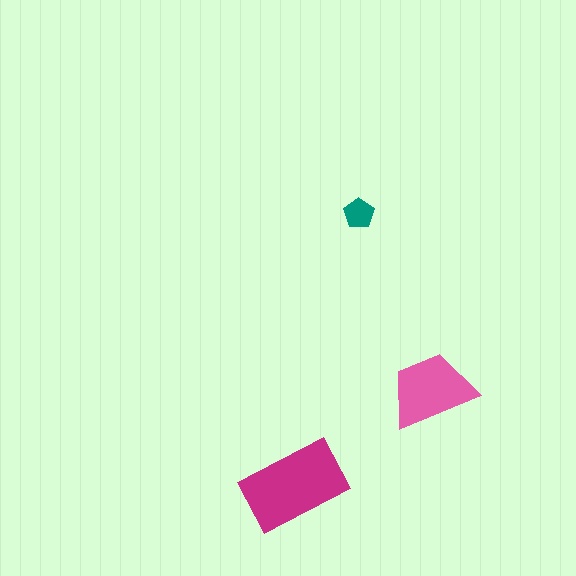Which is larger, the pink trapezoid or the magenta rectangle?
The magenta rectangle.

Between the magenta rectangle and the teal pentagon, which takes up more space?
The magenta rectangle.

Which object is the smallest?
The teal pentagon.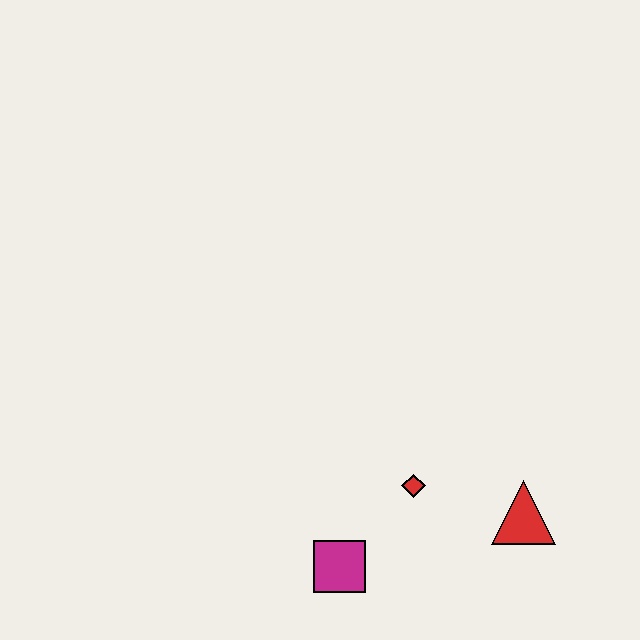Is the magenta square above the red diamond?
No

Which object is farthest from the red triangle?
The magenta square is farthest from the red triangle.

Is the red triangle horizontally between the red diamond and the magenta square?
No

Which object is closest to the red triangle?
The red diamond is closest to the red triangle.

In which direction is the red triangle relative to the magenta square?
The red triangle is to the right of the magenta square.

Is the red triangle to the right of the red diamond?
Yes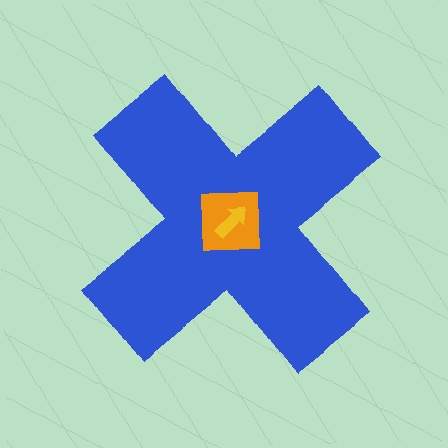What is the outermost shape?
The blue cross.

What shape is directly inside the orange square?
The yellow arrow.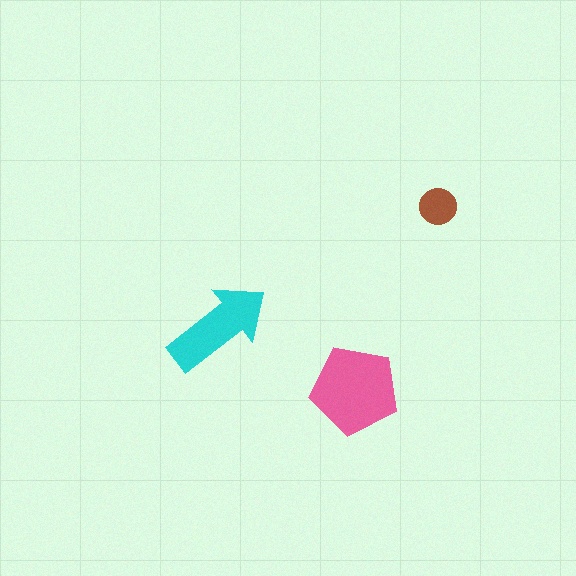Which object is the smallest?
The brown circle.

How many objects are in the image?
There are 3 objects in the image.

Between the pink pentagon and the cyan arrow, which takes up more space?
The pink pentagon.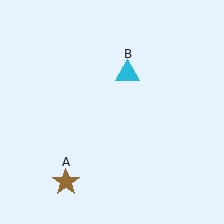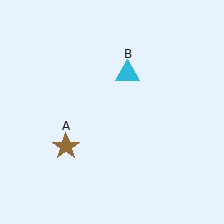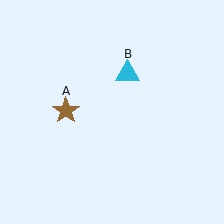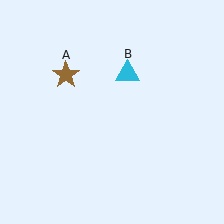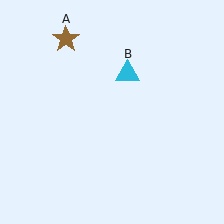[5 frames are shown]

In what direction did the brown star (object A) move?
The brown star (object A) moved up.